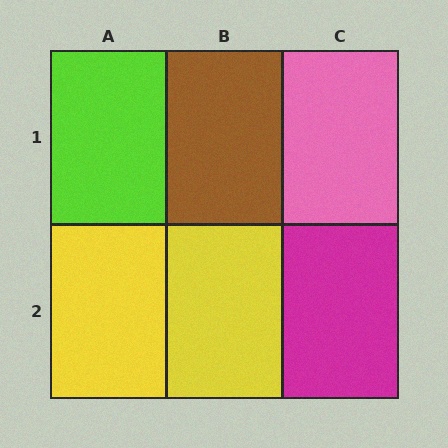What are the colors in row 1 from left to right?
Lime, brown, pink.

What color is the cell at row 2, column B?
Yellow.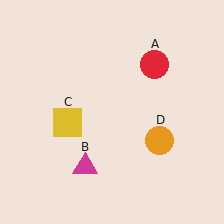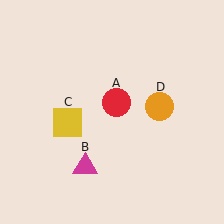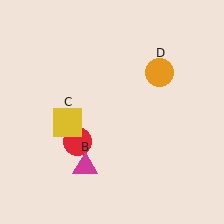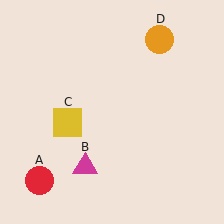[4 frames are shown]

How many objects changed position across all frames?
2 objects changed position: red circle (object A), orange circle (object D).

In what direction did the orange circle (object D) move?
The orange circle (object D) moved up.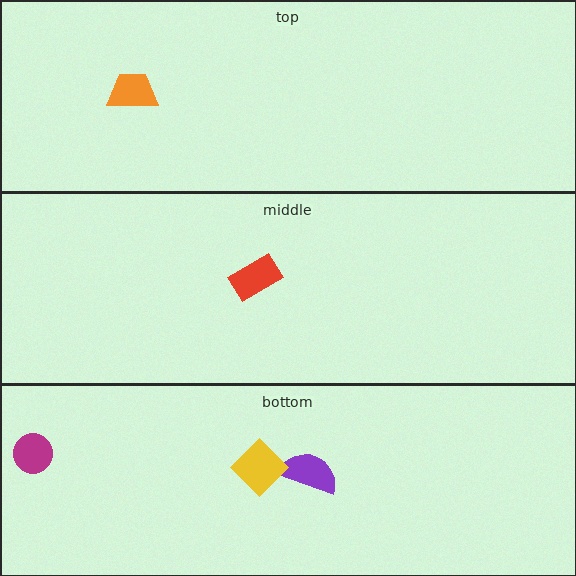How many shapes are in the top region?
1.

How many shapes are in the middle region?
1.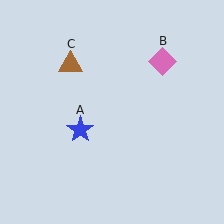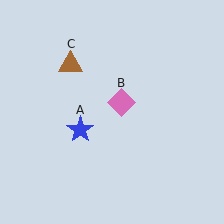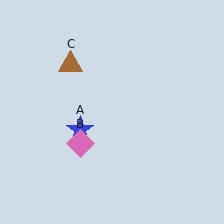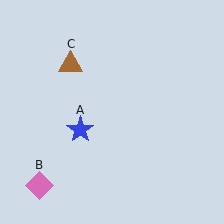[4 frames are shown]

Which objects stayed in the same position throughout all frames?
Blue star (object A) and brown triangle (object C) remained stationary.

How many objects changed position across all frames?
1 object changed position: pink diamond (object B).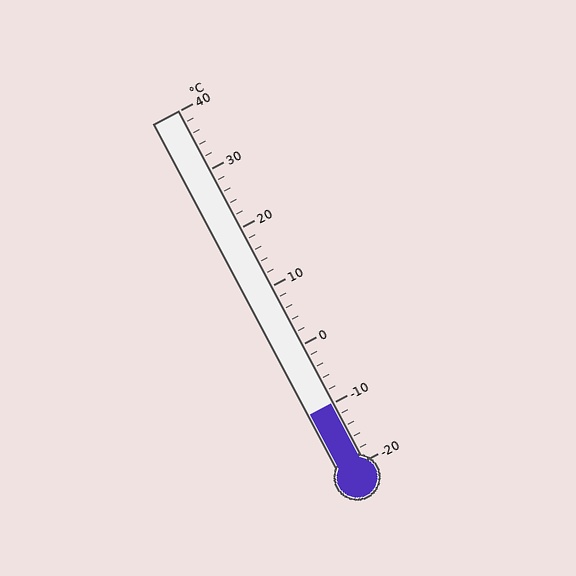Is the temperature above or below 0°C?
The temperature is below 0°C.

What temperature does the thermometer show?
The thermometer shows approximately -10°C.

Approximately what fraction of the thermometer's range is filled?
The thermometer is filled to approximately 15% of its range.